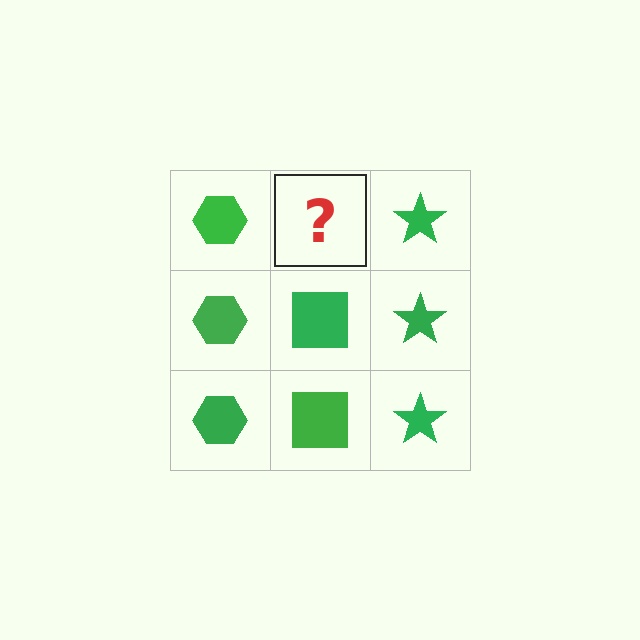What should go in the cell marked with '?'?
The missing cell should contain a green square.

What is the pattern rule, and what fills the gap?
The rule is that each column has a consistent shape. The gap should be filled with a green square.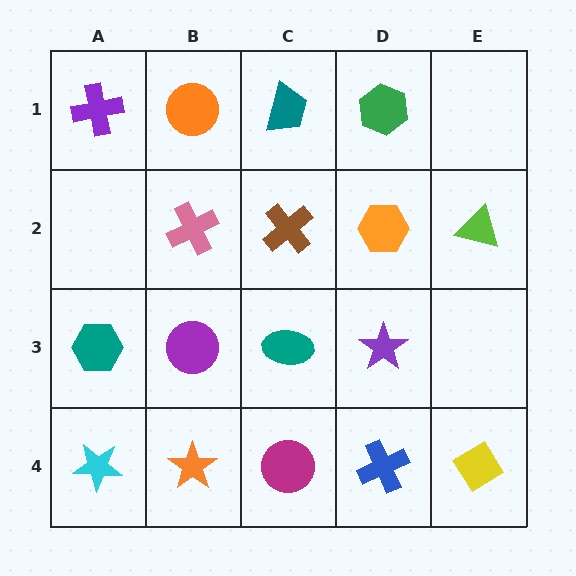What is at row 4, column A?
A cyan star.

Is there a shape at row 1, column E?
No, that cell is empty.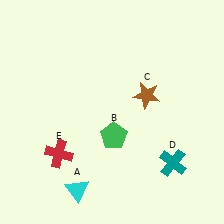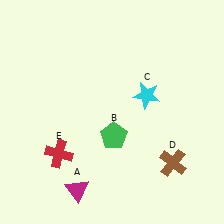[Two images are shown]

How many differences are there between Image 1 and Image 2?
There are 3 differences between the two images.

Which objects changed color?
A changed from cyan to magenta. C changed from brown to cyan. D changed from teal to brown.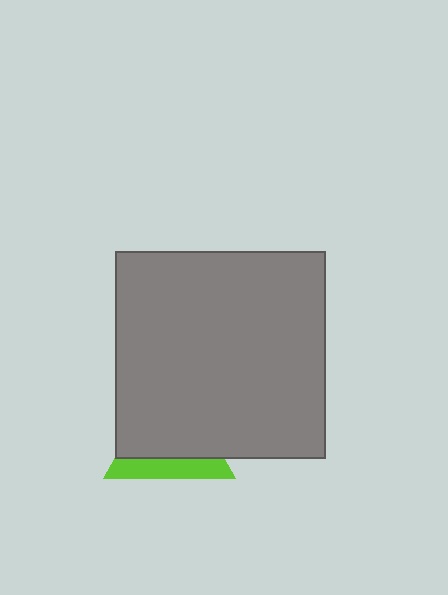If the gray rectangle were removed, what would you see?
You would see the complete lime triangle.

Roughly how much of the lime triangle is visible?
A small part of it is visible (roughly 31%).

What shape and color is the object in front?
The object in front is a gray rectangle.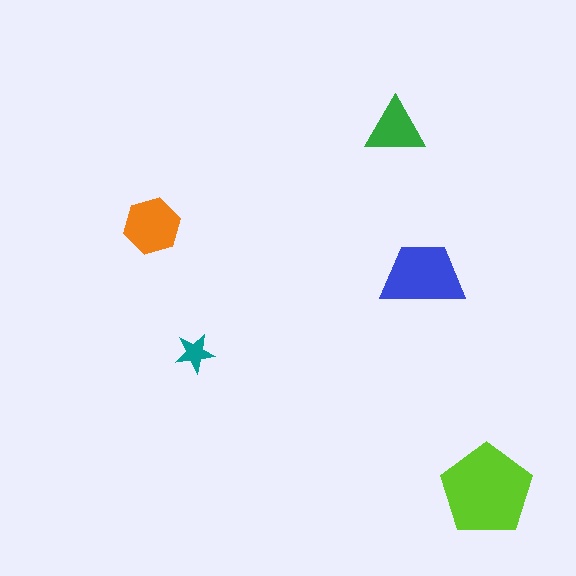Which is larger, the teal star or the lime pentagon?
The lime pentagon.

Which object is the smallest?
The teal star.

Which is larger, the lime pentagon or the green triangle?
The lime pentagon.